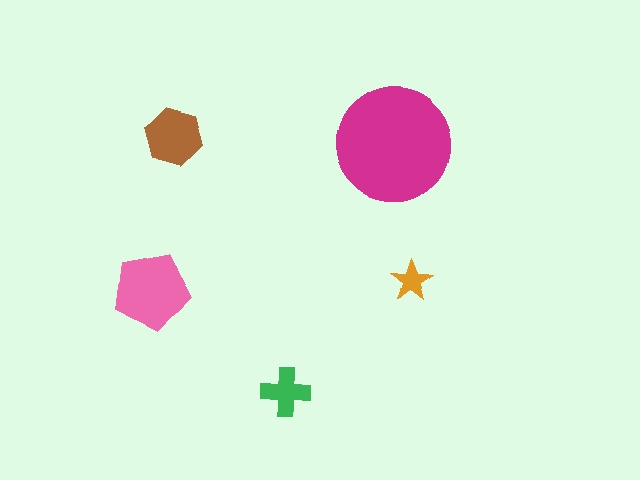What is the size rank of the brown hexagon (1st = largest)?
3rd.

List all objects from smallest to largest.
The orange star, the green cross, the brown hexagon, the pink pentagon, the magenta circle.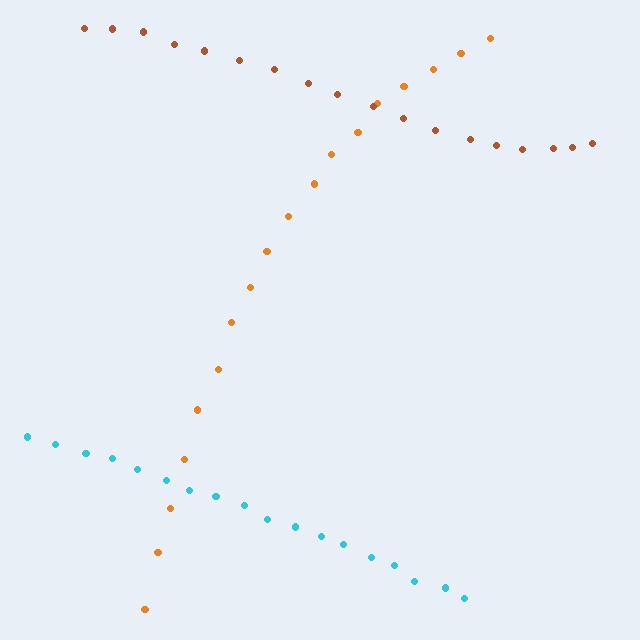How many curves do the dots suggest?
There are 3 distinct paths.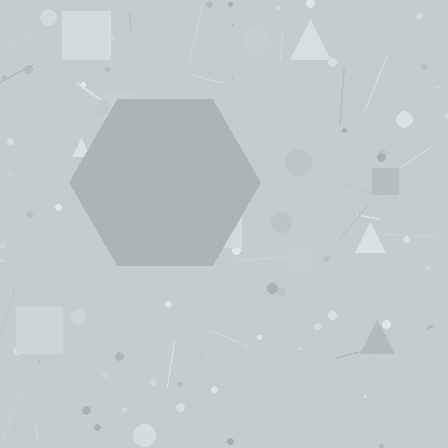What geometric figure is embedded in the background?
A hexagon is embedded in the background.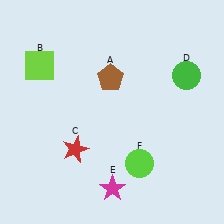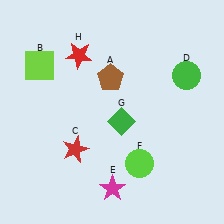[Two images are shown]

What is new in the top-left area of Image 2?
A red star (H) was added in the top-left area of Image 2.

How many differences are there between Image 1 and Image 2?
There are 2 differences between the two images.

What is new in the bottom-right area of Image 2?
A green diamond (G) was added in the bottom-right area of Image 2.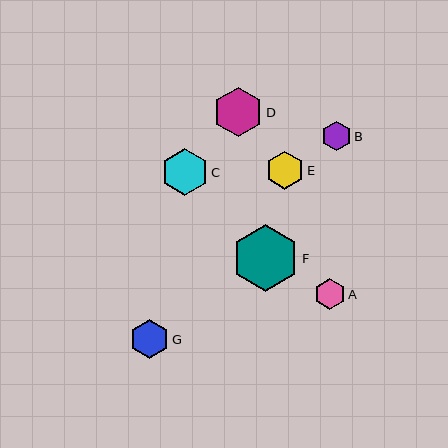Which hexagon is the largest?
Hexagon F is the largest with a size of approximately 67 pixels.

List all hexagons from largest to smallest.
From largest to smallest: F, D, C, G, E, A, B.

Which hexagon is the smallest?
Hexagon B is the smallest with a size of approximately 30 pixels.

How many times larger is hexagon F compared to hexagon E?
Hexagon F is approximately 1.7 times the size of hexagon E.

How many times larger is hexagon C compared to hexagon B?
Hexagon C is approximately 1.6 times the size of hexagon B.